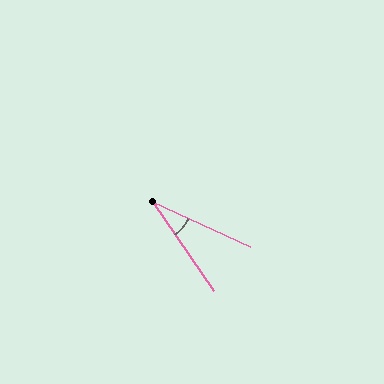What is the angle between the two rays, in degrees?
Approximately 31 degrees.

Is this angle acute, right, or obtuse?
It is acute.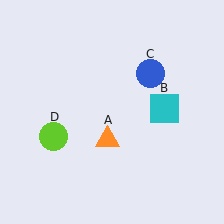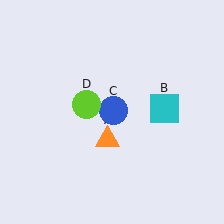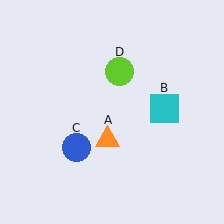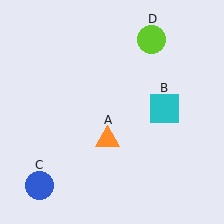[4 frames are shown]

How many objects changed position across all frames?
2 objects changed position: blue circle (object C), lime circle (object D).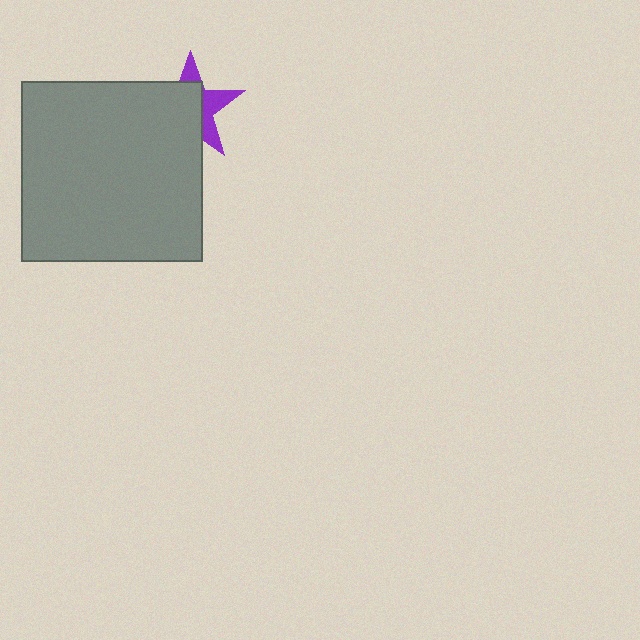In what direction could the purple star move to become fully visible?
The purple star could move toward the upper-right. That would shift it out from behind the gray square entirely.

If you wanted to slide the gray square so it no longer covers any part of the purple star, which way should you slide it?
Slide it toward the lower-left — that is the most direct way to separate the two shapes.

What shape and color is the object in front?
The object in front is a gray square.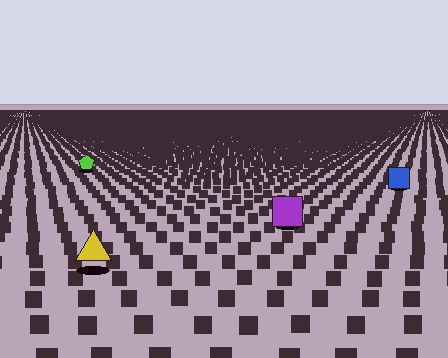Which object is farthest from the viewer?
The lime pentagon is farthest from the viewer. It appears smaller and the ground texture around it is denser.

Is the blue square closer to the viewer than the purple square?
No. The purple square is closer — you can tell from the texture gradient: the ground texture is coarser near it.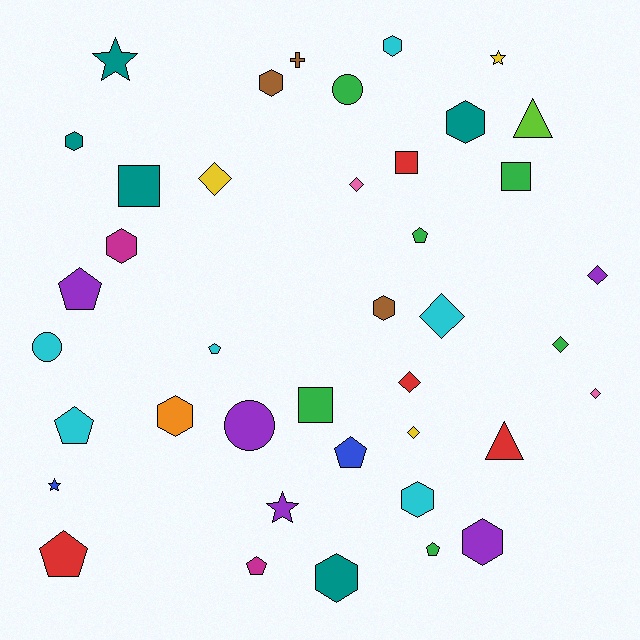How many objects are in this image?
There are 40 objects.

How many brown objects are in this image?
There are 3 brown objects.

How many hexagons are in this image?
There are 10 hexagons.